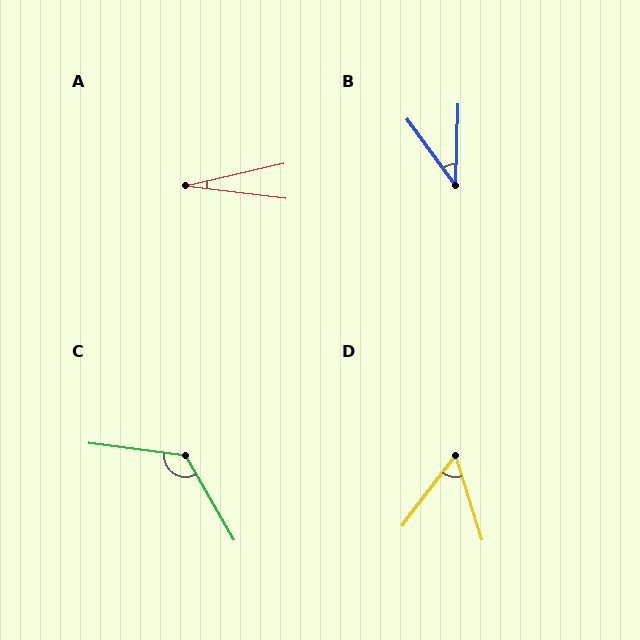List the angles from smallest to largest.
A (20°), B (37°), D (55°), C (127°).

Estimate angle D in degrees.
Approximately 55 degrees.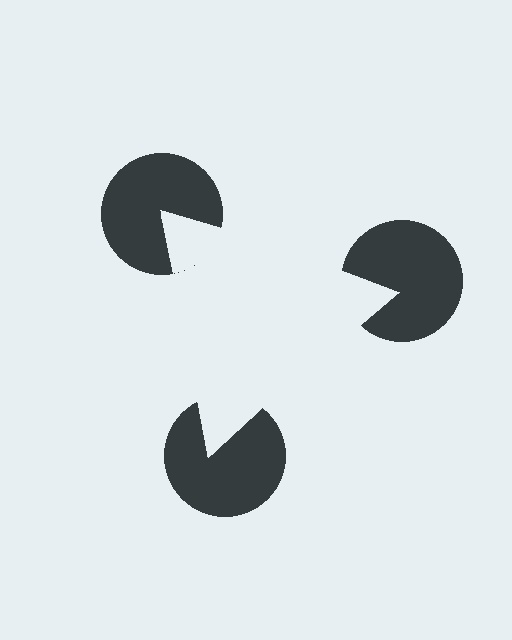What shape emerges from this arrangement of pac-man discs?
An illusory triangle — its edges are inferred from the aligned wedge cuts in the pac-man discs, not physically drawn.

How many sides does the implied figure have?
3 sides.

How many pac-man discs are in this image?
There are 3 — one at each vertex of the illusory triangle.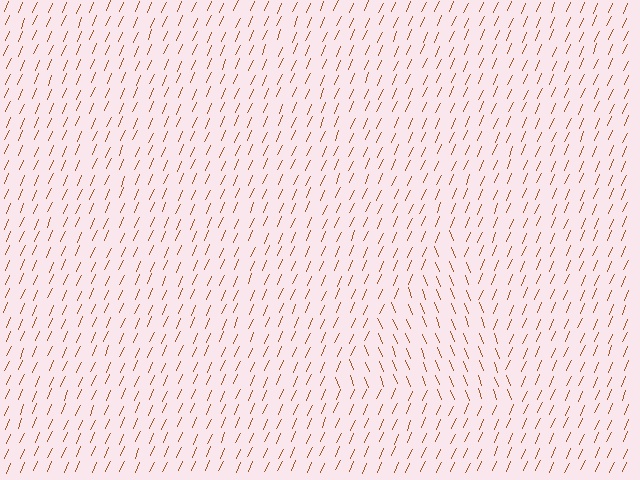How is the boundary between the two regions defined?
The boundary is defined purely by a change in line orientation (approximately 45 degrees difference). All lines are the same color and thickness.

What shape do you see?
I see a triangle.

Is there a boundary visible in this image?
Yes, there is a texture boundary formed by a change in line orientation.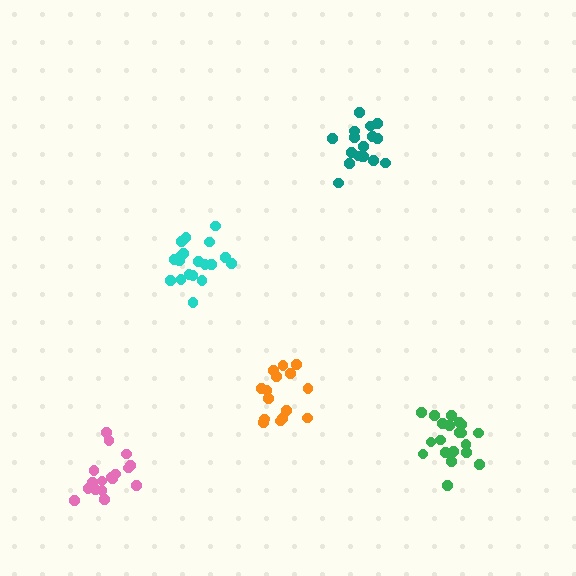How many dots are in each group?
Group 1: 17 dots, Group 2: 19 dots, Group 3: 20 dots, Group 4: 17 dots, Group 5: 15 dots (88 total).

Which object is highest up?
The teal cluster is topmost.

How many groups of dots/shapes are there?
There are 5 groups.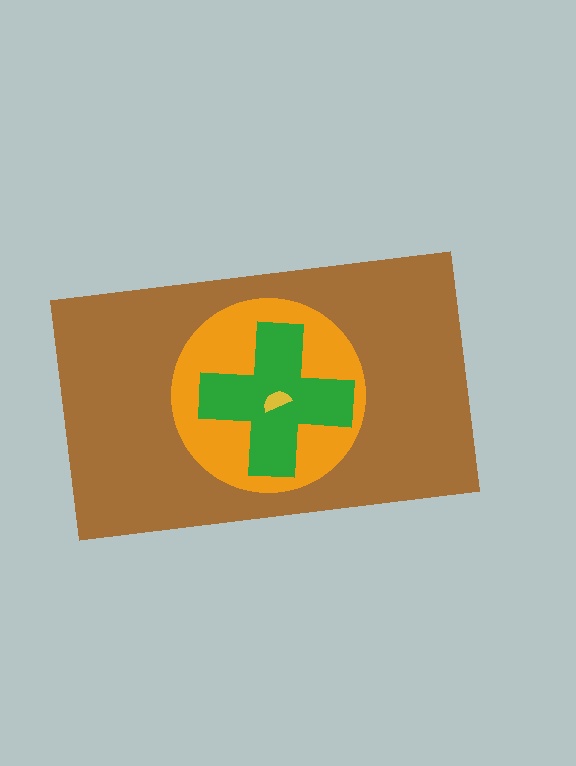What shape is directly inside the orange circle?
The green cross.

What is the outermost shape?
The brown rectangle.